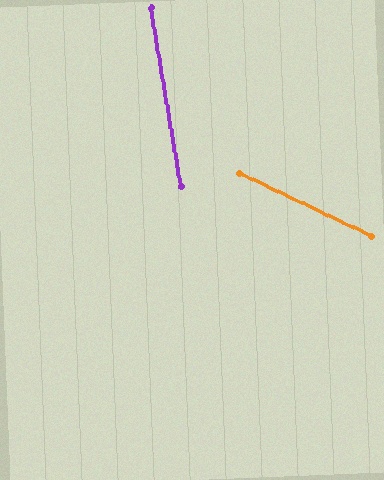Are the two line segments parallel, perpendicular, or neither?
Neither parallel nor perpendicular — they differ by about 55°.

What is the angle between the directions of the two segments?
Approximately 55 degrees.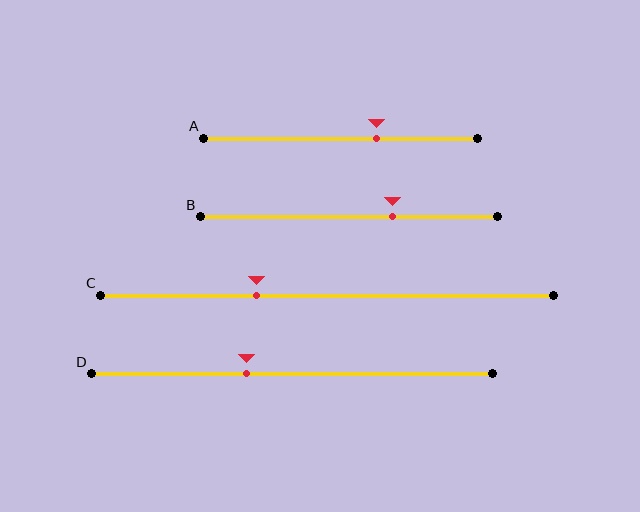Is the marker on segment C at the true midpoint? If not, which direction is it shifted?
No, the marker on segment C is shifted to the left by about 16% of the segment length.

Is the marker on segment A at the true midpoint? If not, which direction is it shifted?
No, the marker on segment A is shifted to the right by about 13% of the segment length.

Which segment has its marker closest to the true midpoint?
Segment D has its marker closest to the true midpoint.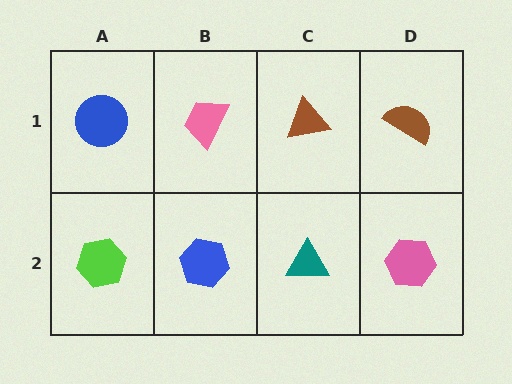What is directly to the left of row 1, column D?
A brown triangle.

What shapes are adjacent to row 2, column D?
A brown semicircle (row 1, column D), a teal triangle (row 2, column C).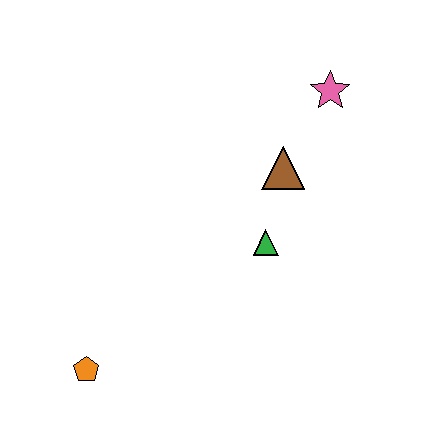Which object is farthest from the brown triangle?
The orange pentagon is farthest from the brown triangle.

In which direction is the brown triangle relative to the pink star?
The brown triangle is below the pink star.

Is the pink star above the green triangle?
Yes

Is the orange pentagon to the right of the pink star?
No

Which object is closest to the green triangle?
The brown triangle is closest to the green triangle.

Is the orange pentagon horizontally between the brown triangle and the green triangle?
No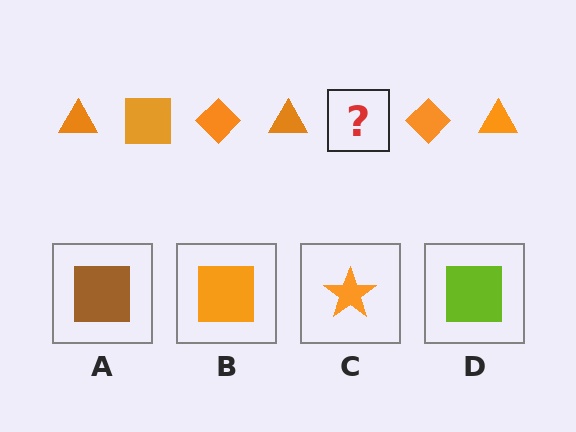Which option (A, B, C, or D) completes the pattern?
B.